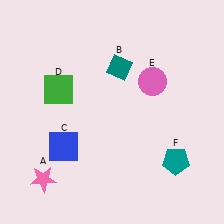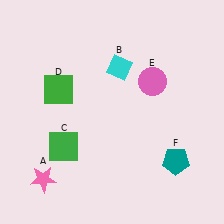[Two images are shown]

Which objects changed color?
B changed from teal to cyan. C changed from blue to green.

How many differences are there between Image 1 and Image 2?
There are 2 differences between the two images.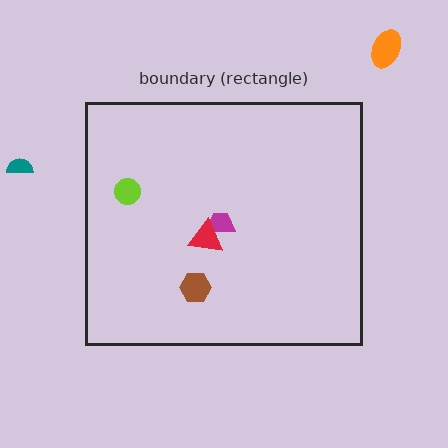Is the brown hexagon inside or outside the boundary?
Inside.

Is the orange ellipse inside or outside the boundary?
Outside.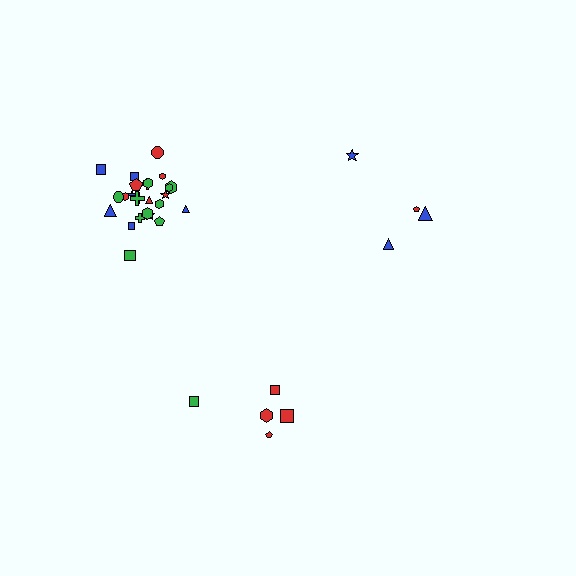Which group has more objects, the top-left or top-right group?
The top-left group.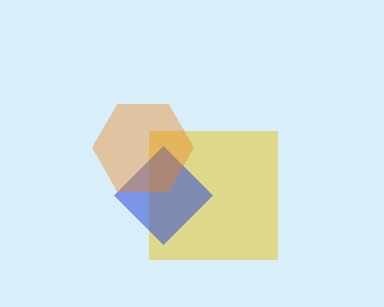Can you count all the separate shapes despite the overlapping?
Yes, there are 3 separate shapes.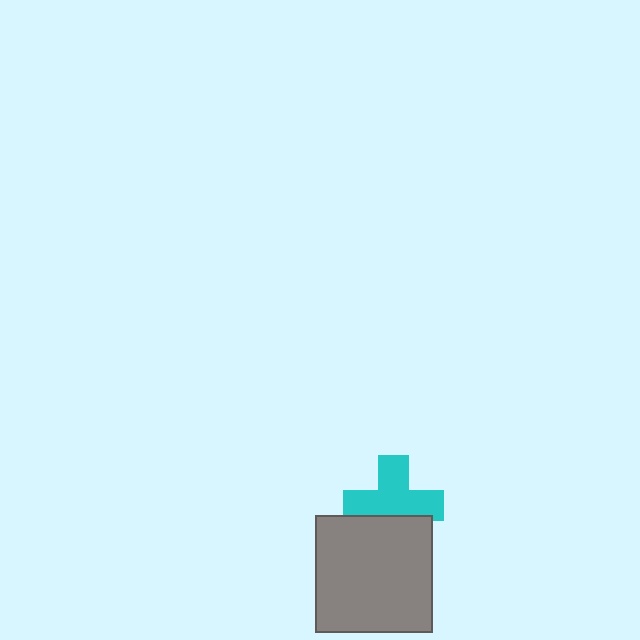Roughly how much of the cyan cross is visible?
Most of it is visible (roughly 70%).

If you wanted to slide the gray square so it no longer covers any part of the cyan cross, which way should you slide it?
Slide it down — that is the most direct way to separate the two shapes.